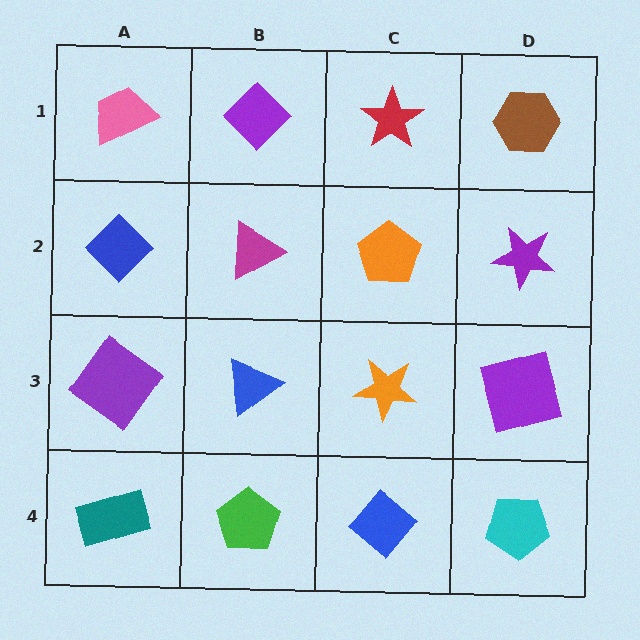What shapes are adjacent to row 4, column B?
A blue triangle (row 3, column B), a teal rectangle (row 4, column A), a blue diamond (row 4, column C).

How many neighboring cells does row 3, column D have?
3.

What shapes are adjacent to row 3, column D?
A purple star (row 2, column D), a cyan pentagon (row 4, column D), an orange star (row 3, column C).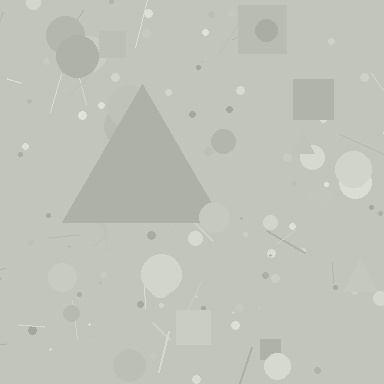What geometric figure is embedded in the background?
A triangle is embedded in the background.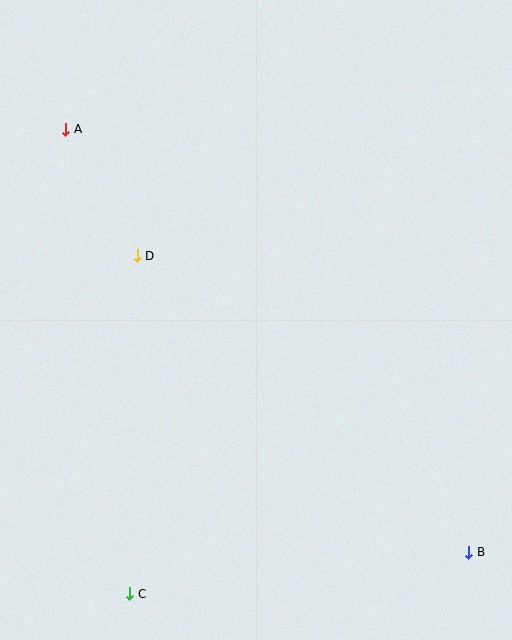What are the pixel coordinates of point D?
Point D is at (137, 256).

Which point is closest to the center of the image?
Point D at (137, 256) is closest to the center.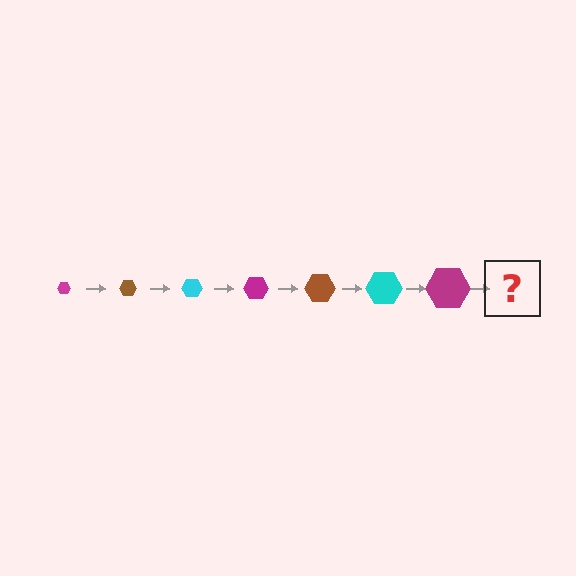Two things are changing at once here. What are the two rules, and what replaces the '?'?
The two rules are that the hexagon grows larger each step and the color cycles through magenta, brown, and cyan. The '?' should be a brown hexagon, larger than the previous one.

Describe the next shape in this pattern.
It should be a brown hexagon, larger than the previous one.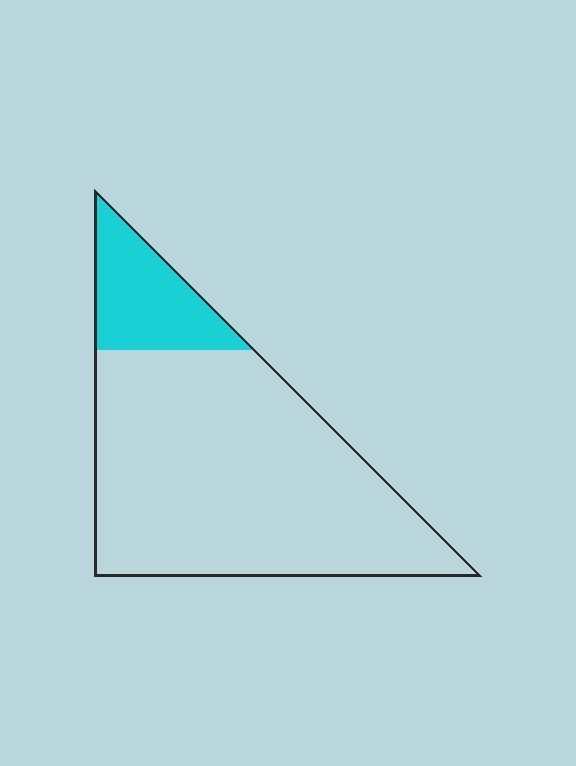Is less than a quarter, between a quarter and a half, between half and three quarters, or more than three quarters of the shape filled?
Less than a quarter.